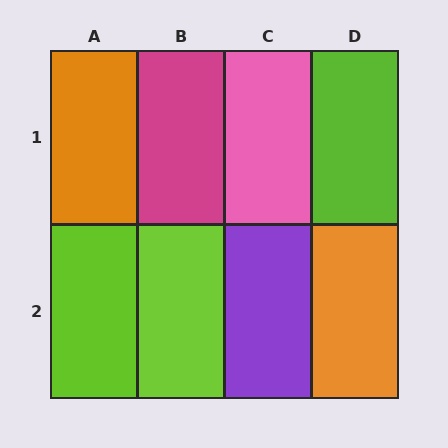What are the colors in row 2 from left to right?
Lime, lime, purple, orange.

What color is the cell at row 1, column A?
Orange.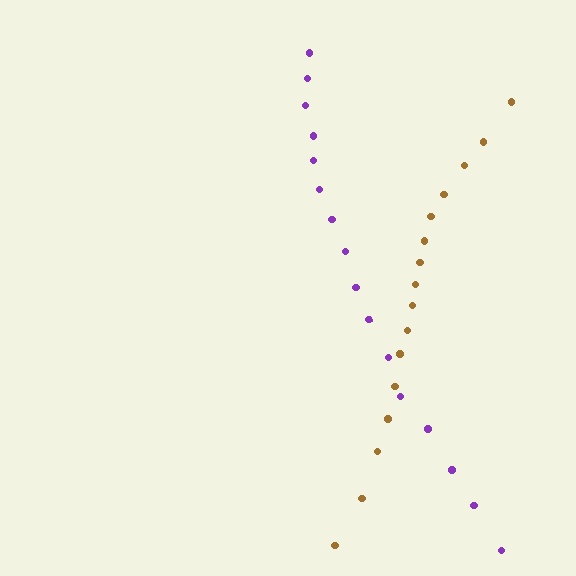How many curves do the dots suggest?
There are 2 distinct paths.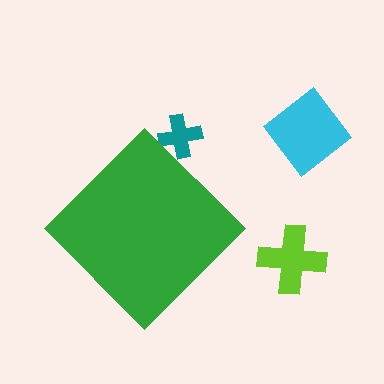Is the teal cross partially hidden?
Yes, the teal cross is partially hidden behind the green diamond.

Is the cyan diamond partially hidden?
No, the cyan diamond is fully visible.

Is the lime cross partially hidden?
No, the lime cross is fully visible.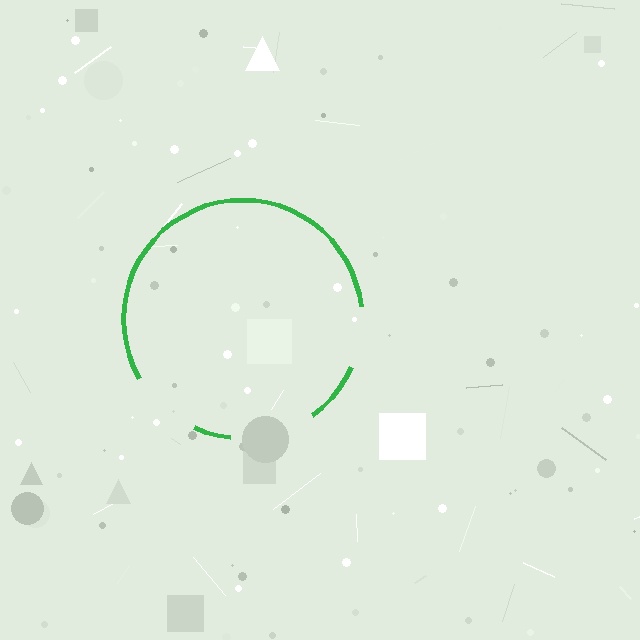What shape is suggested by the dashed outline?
The dashed outline suggests a circle.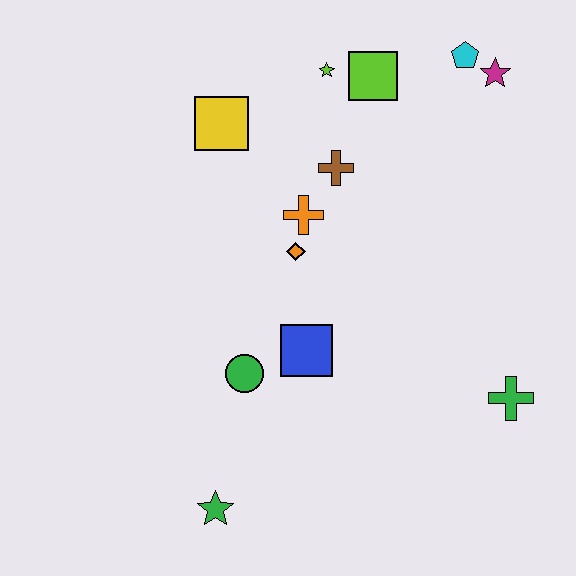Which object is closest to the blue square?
The green circle is closest to the blue square.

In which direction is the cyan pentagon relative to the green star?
The cyan pentagon is above the green star.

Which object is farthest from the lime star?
The green star is farthest from the lime star.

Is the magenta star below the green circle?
No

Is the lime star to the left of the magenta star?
Yes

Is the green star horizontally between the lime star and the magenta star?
No